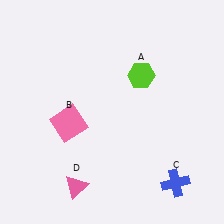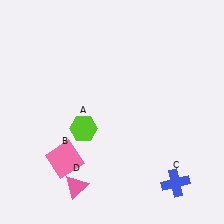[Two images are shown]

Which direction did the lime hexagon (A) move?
The lime hexagon (A) moved left.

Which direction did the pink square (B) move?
The pink square (B) moved down.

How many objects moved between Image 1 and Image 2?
2 objects moved between the two images.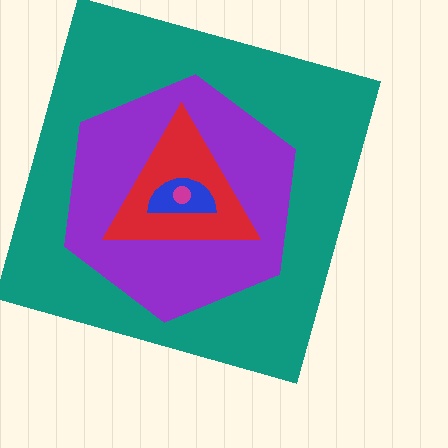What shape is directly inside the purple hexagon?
The red triangle.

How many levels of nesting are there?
5.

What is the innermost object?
The magenta circle.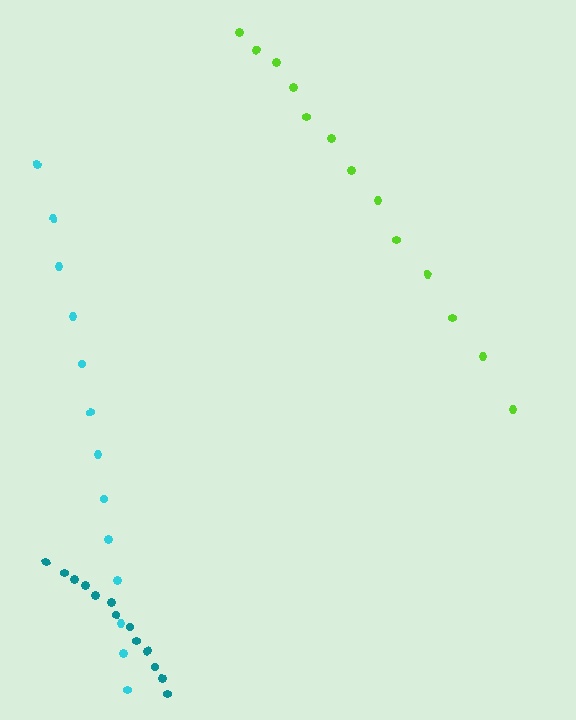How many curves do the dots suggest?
There are 3 distinct paths.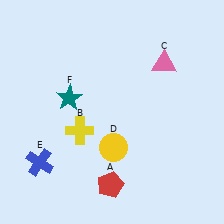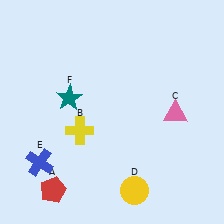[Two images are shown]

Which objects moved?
The objects that moved are: the red pentagon (A), the pink triangle (C), the yellow circle (D).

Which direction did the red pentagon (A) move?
The red pentagon (A) moved left.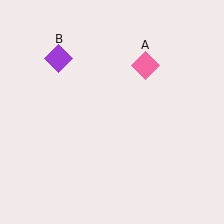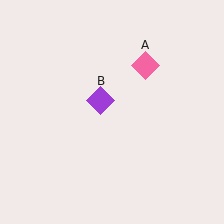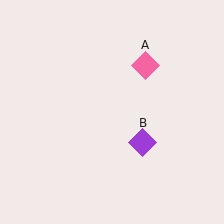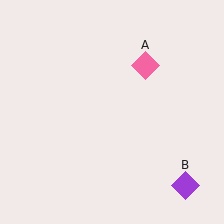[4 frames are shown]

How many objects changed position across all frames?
1 object changed position: purple diamond (object B).